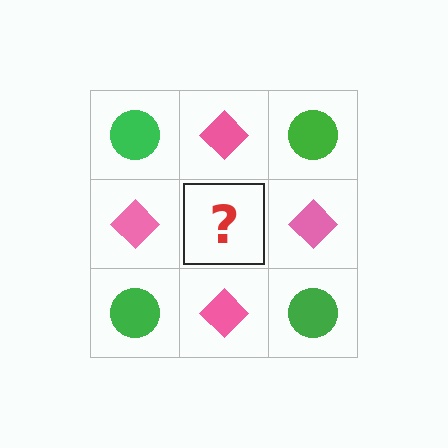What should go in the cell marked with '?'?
The missing cell should contain a green circle.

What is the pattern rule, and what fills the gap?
The rule is that it alternates green circle and pink diamond in a checkerboard pattern. The gap should be filled with a green circle.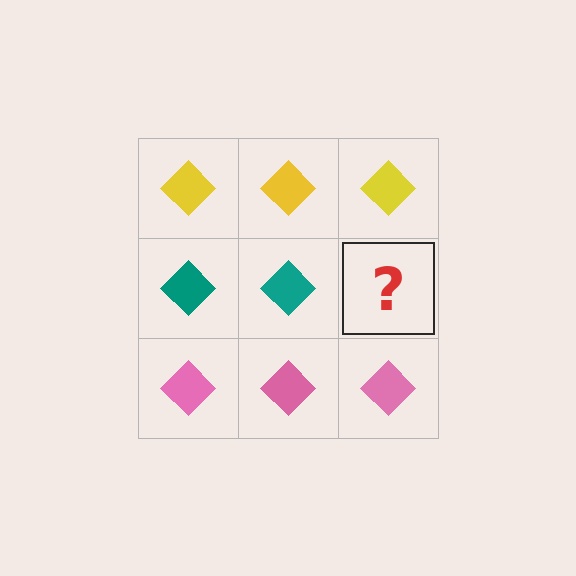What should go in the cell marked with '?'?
The missing cell should contain a teal diamond.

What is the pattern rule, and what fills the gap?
The rule is that each row has a consistent color. The gap should be filled with a teal diamond.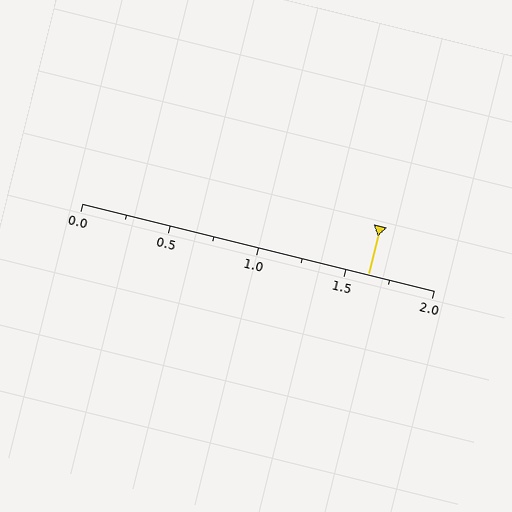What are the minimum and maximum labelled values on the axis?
The axis runs from 0.0 to 2.0.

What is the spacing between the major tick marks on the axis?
The major ticks are spaced 0.5 apart.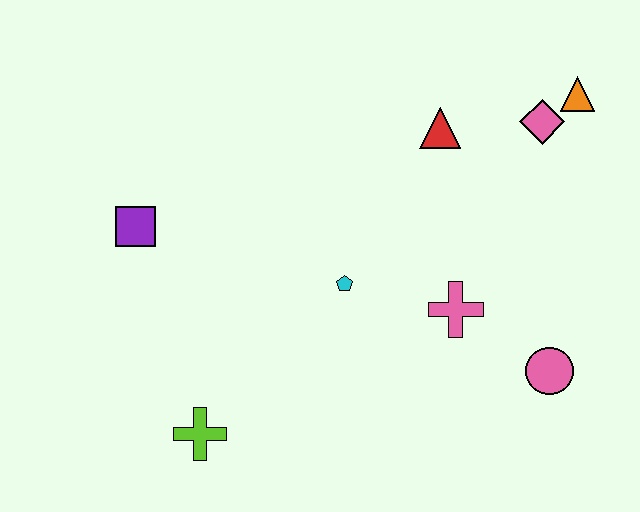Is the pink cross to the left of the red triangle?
No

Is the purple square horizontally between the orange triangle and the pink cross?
No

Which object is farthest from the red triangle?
The lime cross is farthest from the red triangle.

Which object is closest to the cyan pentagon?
The pink cross is closest to the cyan pentagon.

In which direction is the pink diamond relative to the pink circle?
The pink diamond is above the pink circle.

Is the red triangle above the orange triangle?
No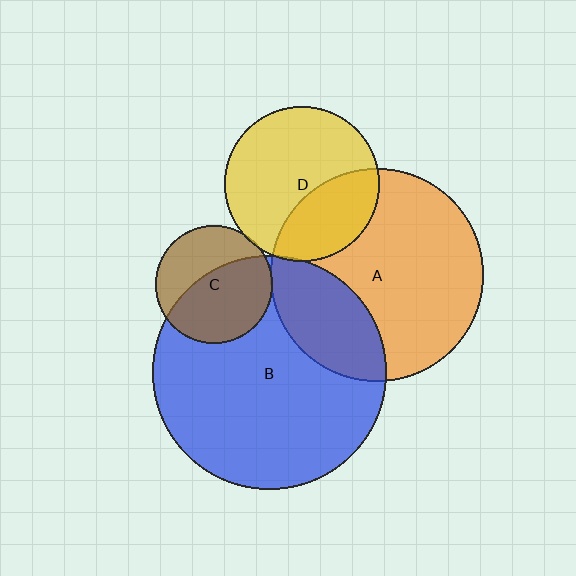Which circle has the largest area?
Circle B (blue).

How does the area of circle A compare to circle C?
Approximately 3.3 times.